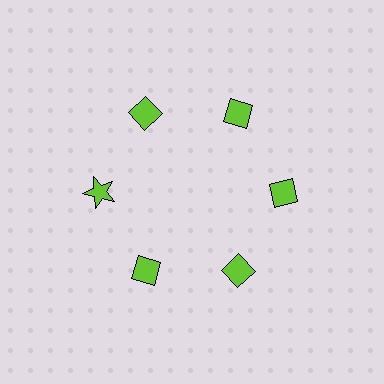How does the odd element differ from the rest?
It has a different shape: star instead of diamond.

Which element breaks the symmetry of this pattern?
The lime star at roughly the 9 o'clock position breaks the symmetry. All other shapes are lime diamonds.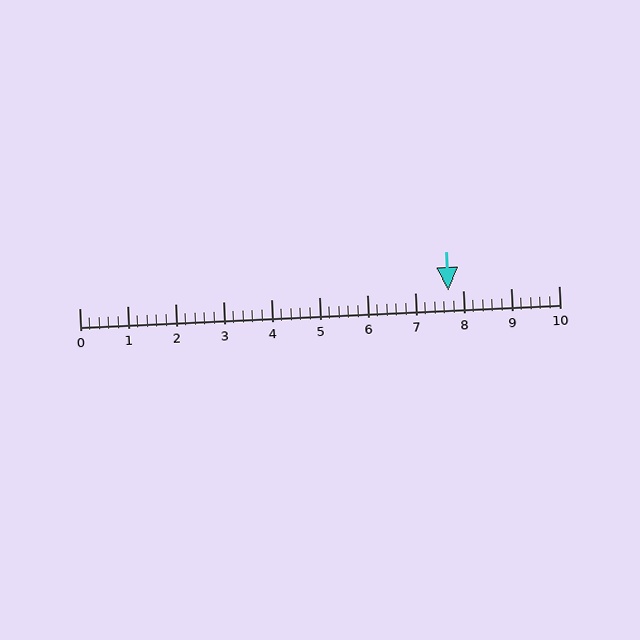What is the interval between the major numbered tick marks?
The major tick marks are spaced 1 units apart.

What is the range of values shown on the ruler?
The ruler shows values from 0 to 10.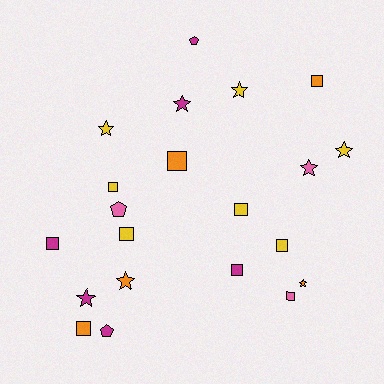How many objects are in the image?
There are 21 objects.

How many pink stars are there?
There is 1 pink star.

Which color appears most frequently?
Yellow, with 7 objects.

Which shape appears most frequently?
Square, with 10 objects.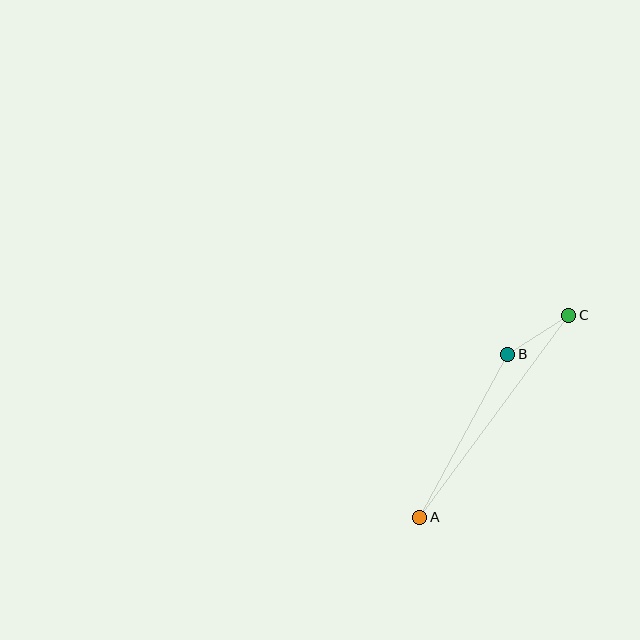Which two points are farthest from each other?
Points A and C are farthest from each other.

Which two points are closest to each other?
Points B and C are closest to each other.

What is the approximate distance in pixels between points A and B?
The distance between A and B is approximately 185 pixels.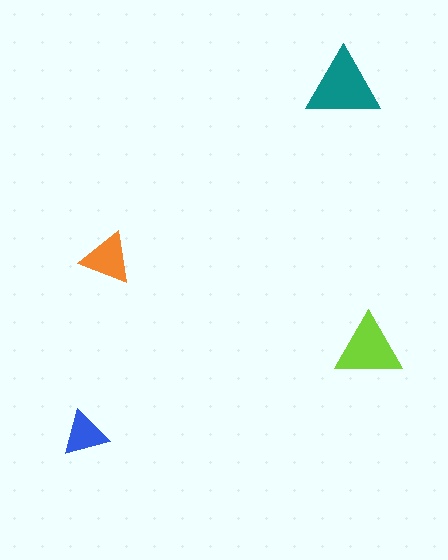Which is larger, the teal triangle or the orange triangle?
The teal one.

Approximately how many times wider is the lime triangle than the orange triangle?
About 1.5 times wider.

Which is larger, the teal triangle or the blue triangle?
The teal one.